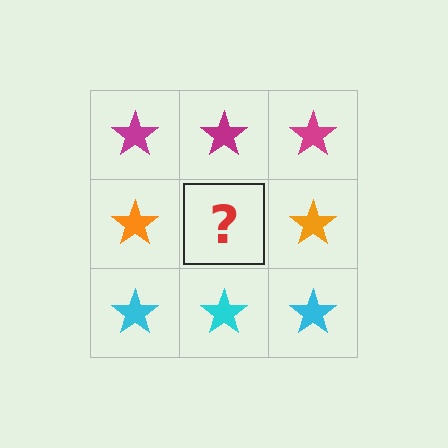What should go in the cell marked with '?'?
The missing cell should contain an orange star.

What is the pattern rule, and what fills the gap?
The rule is that each row has a consistent color. The gap should be filled with an orange star.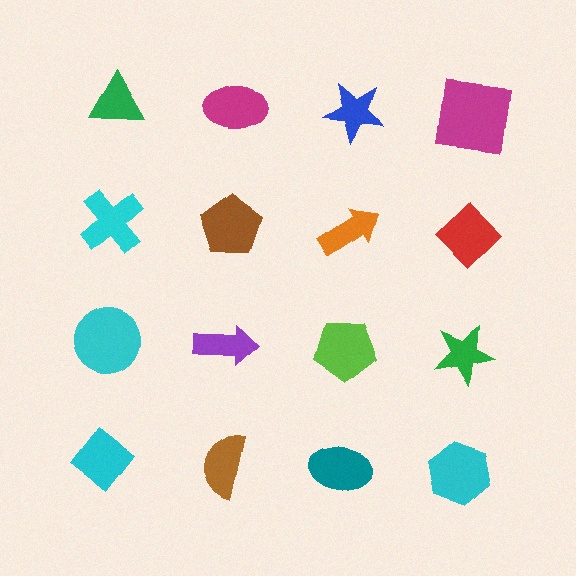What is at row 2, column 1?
A cyan cross.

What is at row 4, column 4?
A cyan hexagon.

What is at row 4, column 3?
A teal ellipse.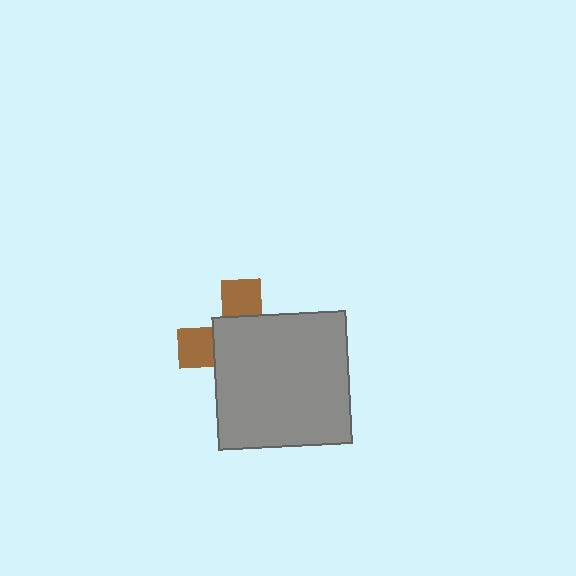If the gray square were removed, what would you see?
You would see the complete brown cross.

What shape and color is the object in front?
The object in front is a gray square.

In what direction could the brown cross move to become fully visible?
The brown cross could move toward the upper-left. That would shift it out from behind the gray square entirely.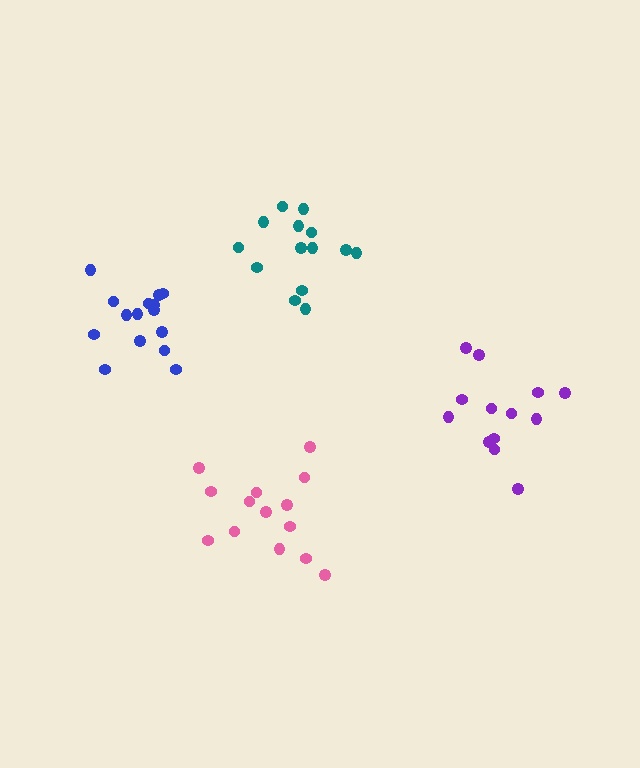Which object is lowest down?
The pink cluster is bottommost.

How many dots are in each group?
Group 1: 14 dots, Group 2: 15 dots, Group 3: 13 dots, Group 4: 14 dots (56 total).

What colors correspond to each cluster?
The clusters are colored: teal, blue, purple, pink.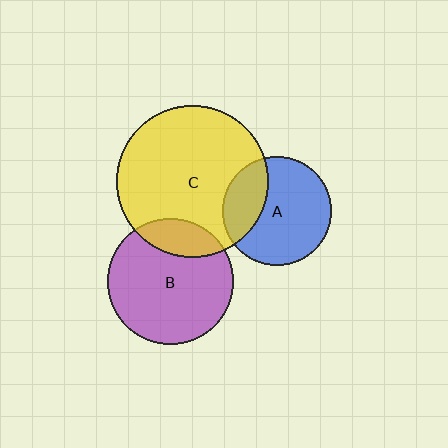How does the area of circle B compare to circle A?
Approximately 1.3 times.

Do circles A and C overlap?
Yes.